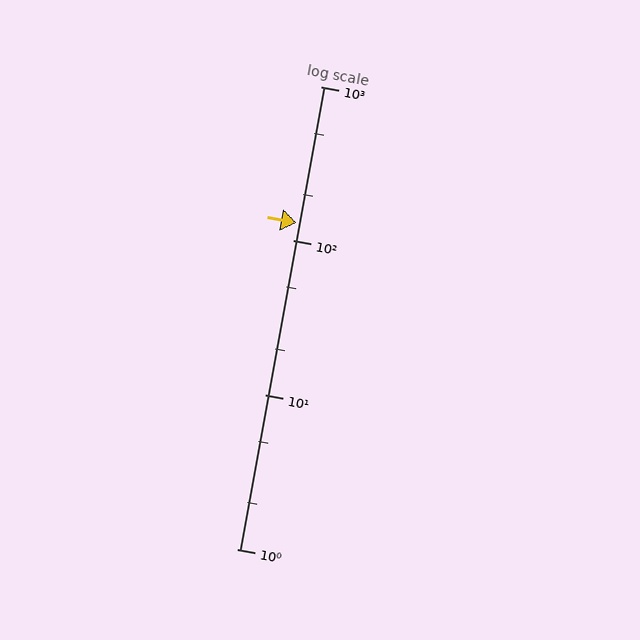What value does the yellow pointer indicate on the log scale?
The pointer indicates approximately 130.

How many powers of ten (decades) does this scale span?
The scale spans 3 decades, from 1 to 1000.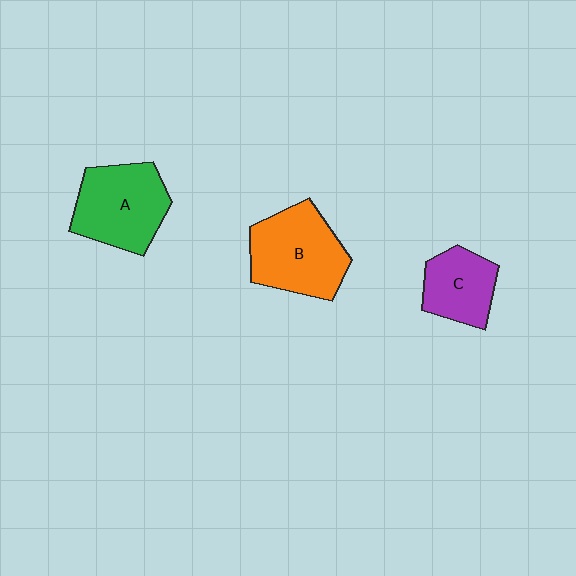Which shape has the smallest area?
Shape C (purple).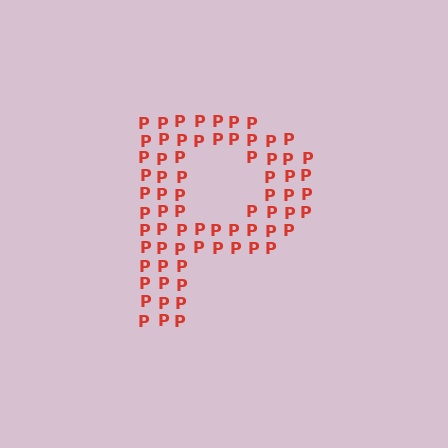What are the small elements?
The small elements are letter P's.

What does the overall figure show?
The overall figure shows the letter P.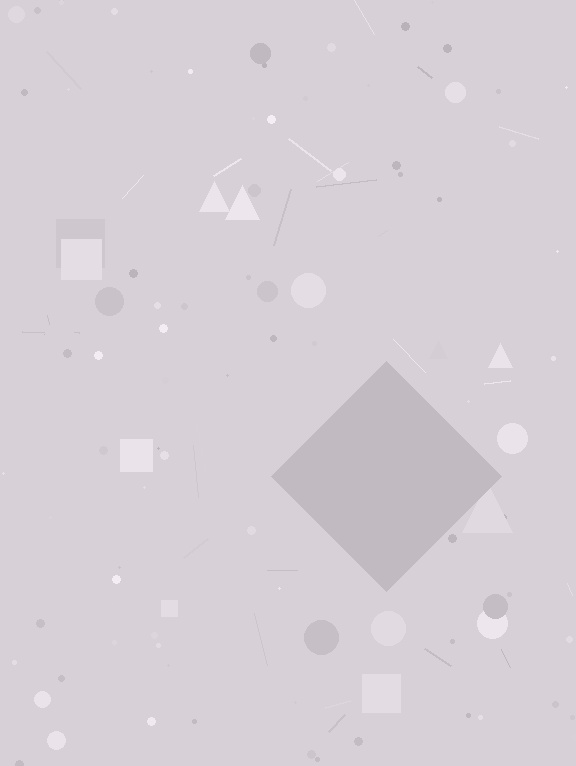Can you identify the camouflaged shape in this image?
The camouflaged shape is a diamond.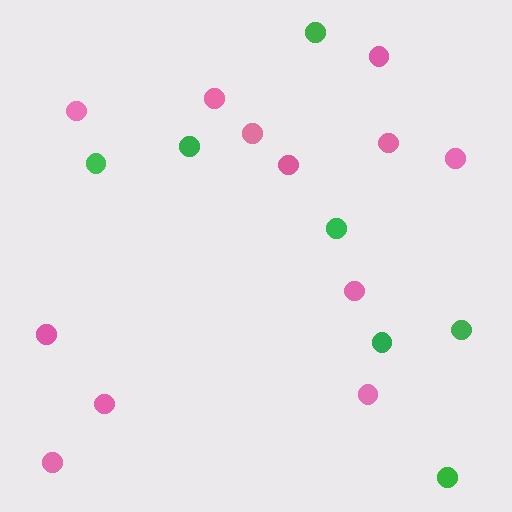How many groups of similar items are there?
There are 2 groups: one group of pink circles (12) and one group of green circles (7).